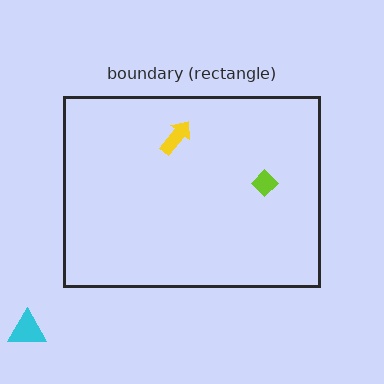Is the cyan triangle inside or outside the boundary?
Outside.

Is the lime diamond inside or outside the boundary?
Inside.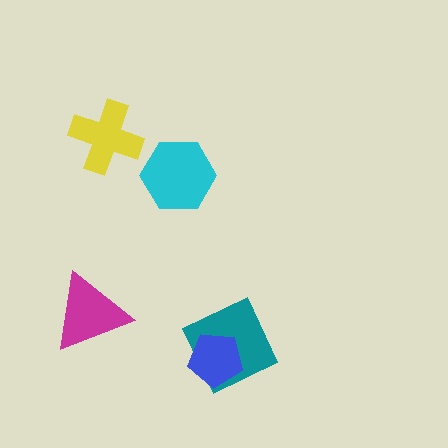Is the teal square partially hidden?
Yes, it is partially covered by another shape.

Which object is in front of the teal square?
The blue pentagon is in front of the teal square.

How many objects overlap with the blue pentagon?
1 object overlaps with the blue pentagon.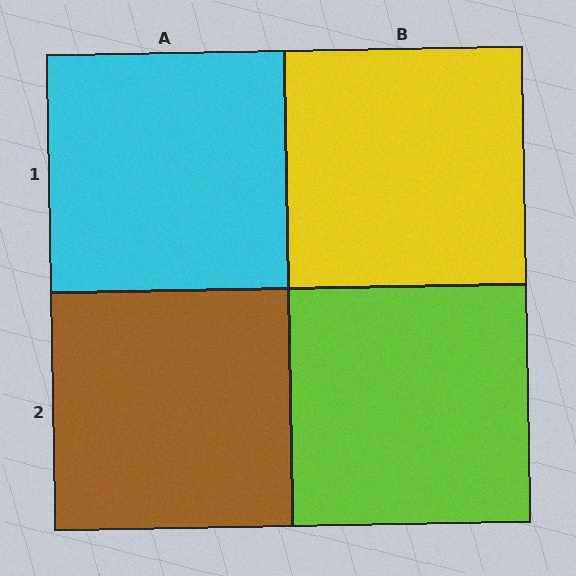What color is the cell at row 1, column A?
Cyan.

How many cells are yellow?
1 cell is yellow.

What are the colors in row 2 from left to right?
Brown, lime.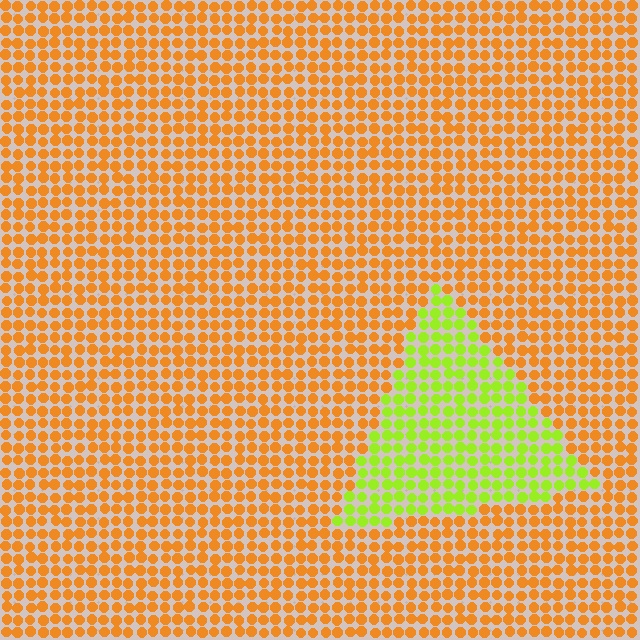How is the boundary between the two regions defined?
The boundary is defined purely by a slight shift in hue (about 56 degrees). Spacing, size, and orientation are identical on both sides.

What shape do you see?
I see a triangle.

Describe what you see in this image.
The image is filled with small orange elements in a uniform arrangement. A triangle-shaped region is visible where the elements are tinted to a slightly different hue, forming a subtle color boundary.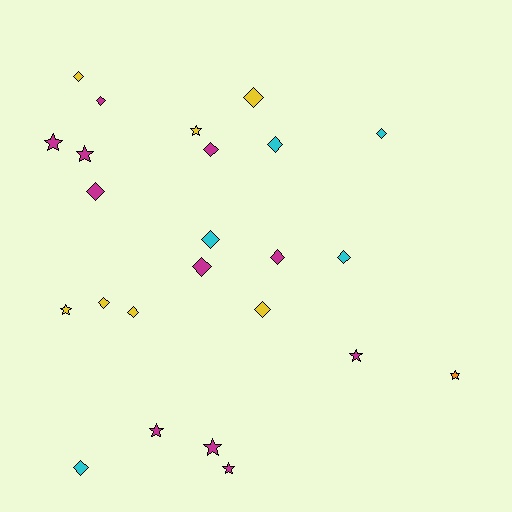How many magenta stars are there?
There are 6 magenta stars.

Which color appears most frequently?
Magenta, with 11 objects.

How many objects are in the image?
There are 24 objects.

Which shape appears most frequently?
Diamond, with 15 objects.